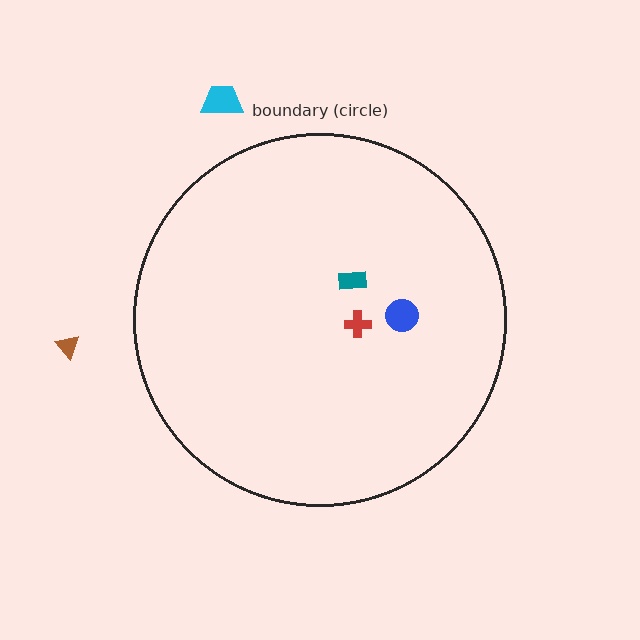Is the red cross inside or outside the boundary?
Inside.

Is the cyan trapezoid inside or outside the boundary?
Outside.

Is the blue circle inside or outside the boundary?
Inside.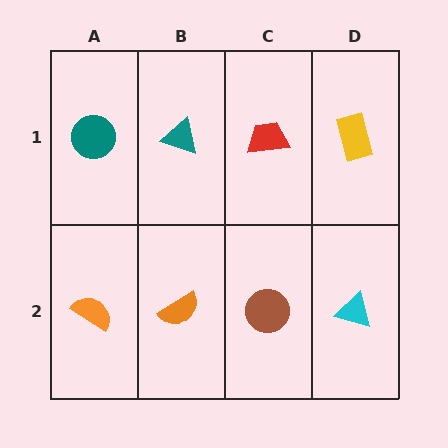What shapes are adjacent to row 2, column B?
A teal triangle (row 1, column B), an orange semicircle (row 2, column A), a brown circle (row 2, column C).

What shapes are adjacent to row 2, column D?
A yellow rectangle (row 1, column D), a brown circle (row 2, column C).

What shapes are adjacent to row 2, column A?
A teal circle (row 1, column A), an orange semicircle (row 2, column B).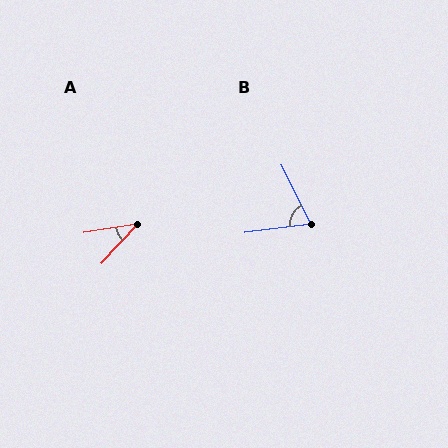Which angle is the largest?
B, at approximately 71 degrees.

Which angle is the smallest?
A, at approximately 38 degrees.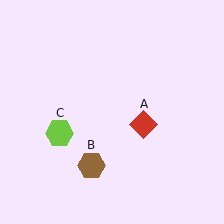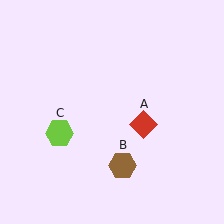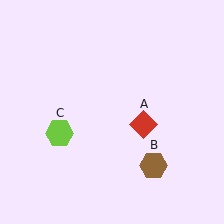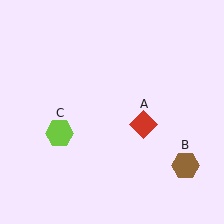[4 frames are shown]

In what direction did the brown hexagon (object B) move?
The brown hexagon (object B) moved right.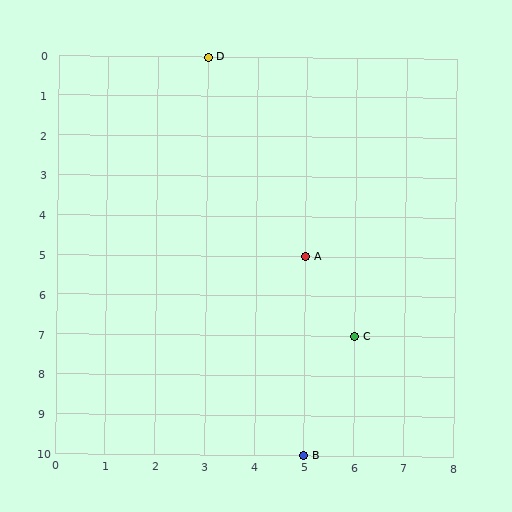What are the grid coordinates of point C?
Point C is at grid coordinates (6, 7).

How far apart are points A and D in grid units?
Points A and D are 2 columns and 5 rows apart (about 5.4 grid units diagonally).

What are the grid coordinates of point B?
Point B is at grid coordinates (5, 10).